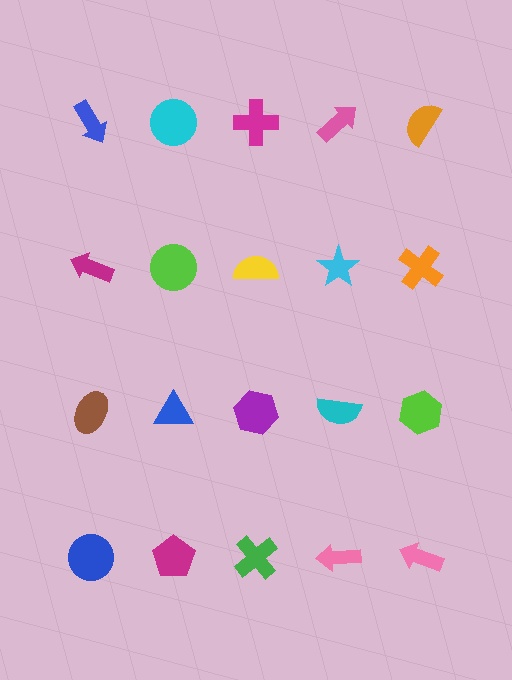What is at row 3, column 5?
A lime hexagon.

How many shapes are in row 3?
5 shapes.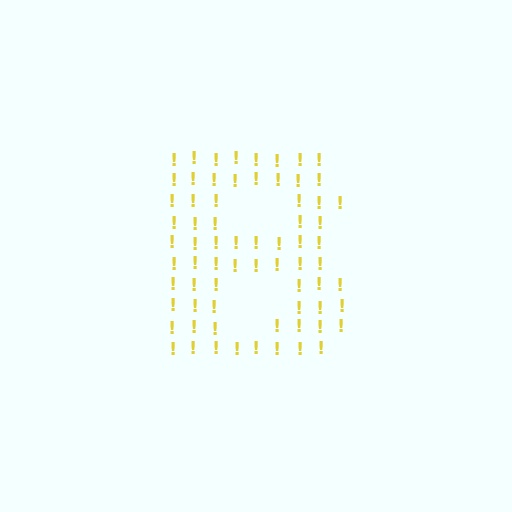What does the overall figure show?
The overall figure shows the letter B.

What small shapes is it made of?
It is made of small exclamation marks.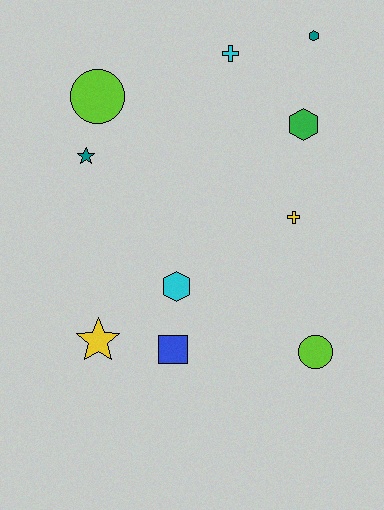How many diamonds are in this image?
There are no diamonds.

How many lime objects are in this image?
There are 2 lime objects.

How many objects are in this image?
There are 10 objects.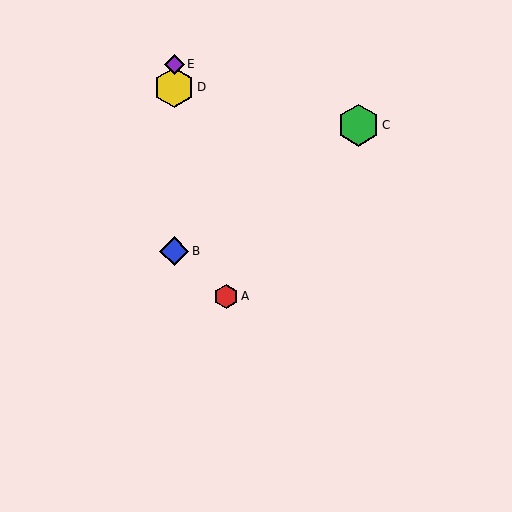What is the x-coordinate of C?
Object C is at x≈358.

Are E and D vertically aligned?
Yes, both are at x≈174.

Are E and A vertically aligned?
No, E is at x≈174 and A is at x≈226.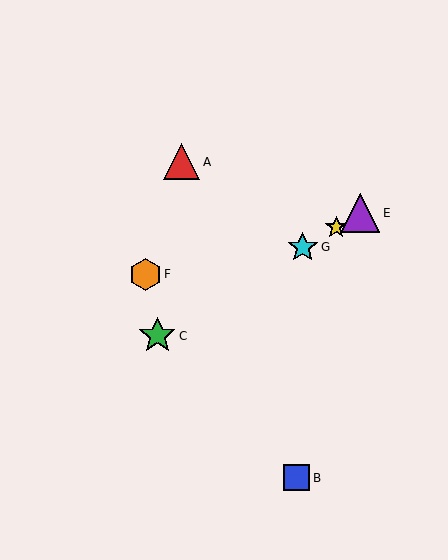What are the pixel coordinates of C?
Object C is at (157, 336).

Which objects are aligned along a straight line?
Objects C, D, E, G are aligned along a straight line.